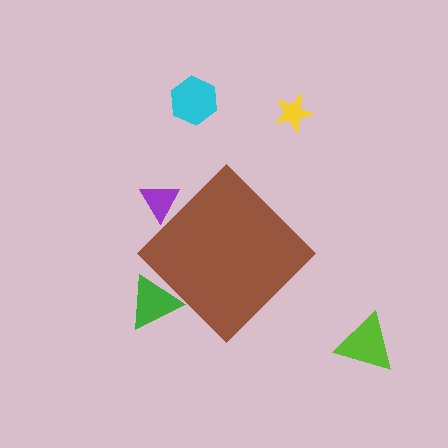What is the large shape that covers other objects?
A brown diamond.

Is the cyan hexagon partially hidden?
No, the cyan hexagon is fully visible.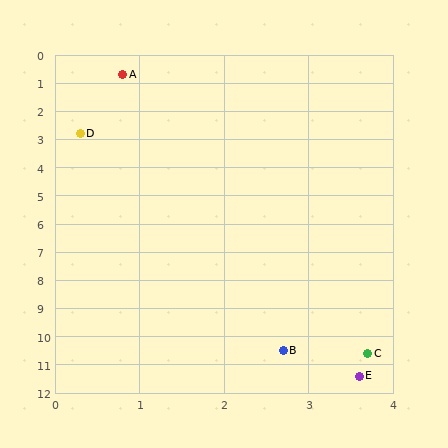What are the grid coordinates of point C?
Point C is at approximately (3.7, 10.6).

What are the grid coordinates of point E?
Point E is at approximately (3.6, 11.4).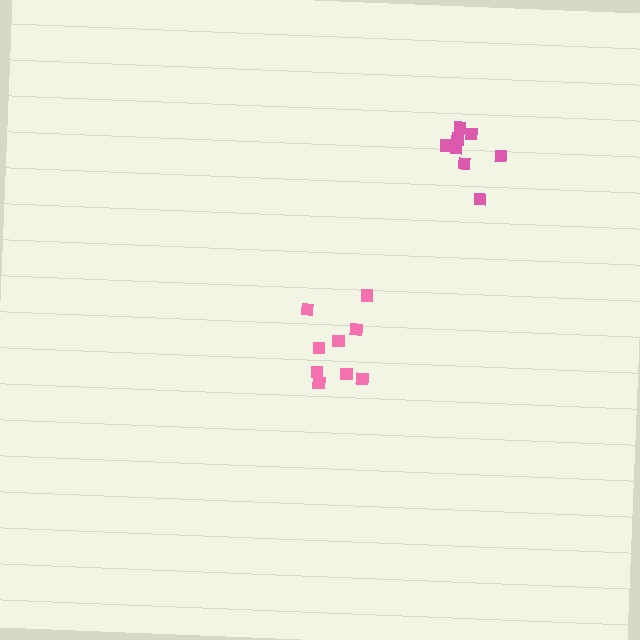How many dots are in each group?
Group 1: 8 dots, Group 2: 9 dots (17 total).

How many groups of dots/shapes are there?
There are 2 groups.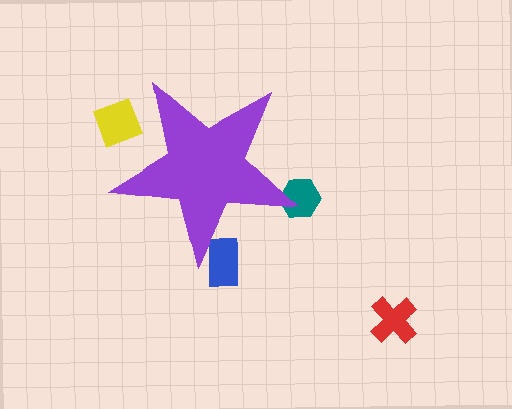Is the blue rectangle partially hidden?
Yes, the blue rectangle is partially hidden behind the purple star.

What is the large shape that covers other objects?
A purple star.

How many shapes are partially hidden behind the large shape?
3 shapes are partially hidden.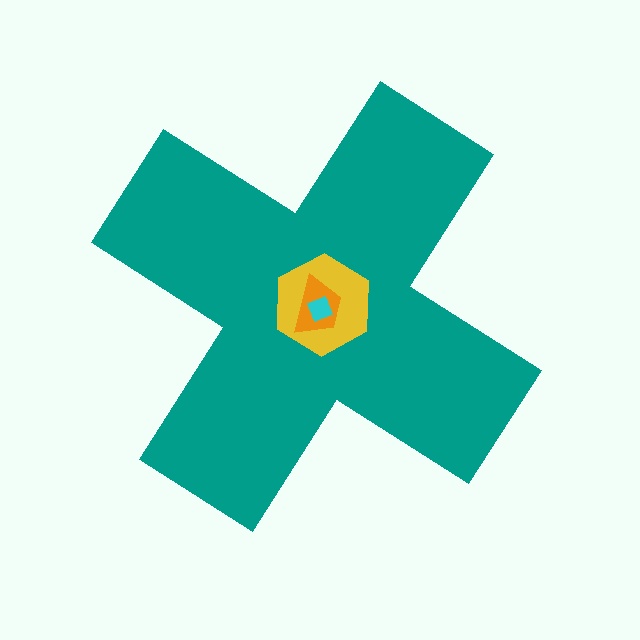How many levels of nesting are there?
4.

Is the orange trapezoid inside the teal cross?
Yes.